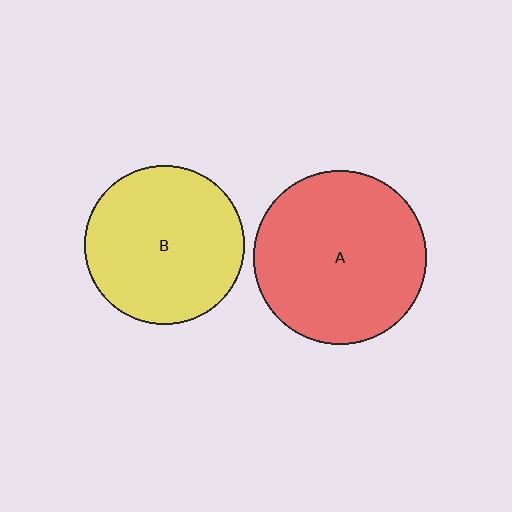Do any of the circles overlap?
No, none of the circles overlap.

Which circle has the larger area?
Circle A (red).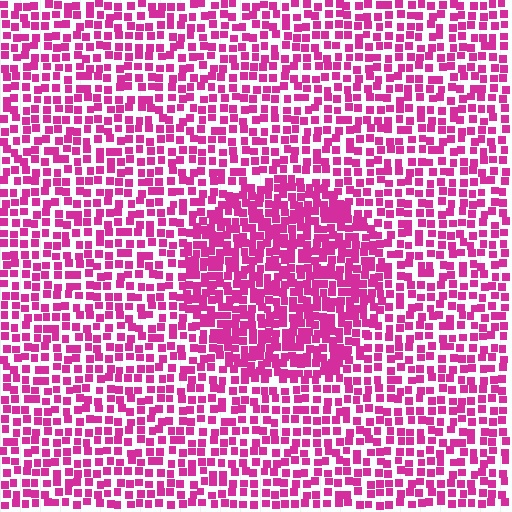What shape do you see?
I see a circle.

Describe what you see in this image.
The image contains small magenta elements arranged at two different densities. A circle-shaped region is visible where the elements are more densely packed than the surrounding area.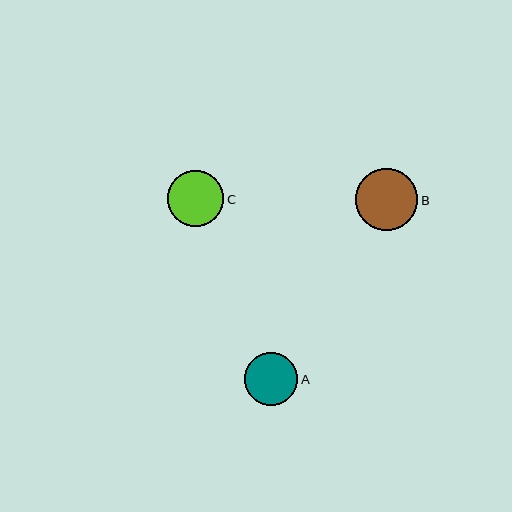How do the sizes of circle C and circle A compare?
Circle C and circle A are approximately the same size.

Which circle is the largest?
Circle B is the largest with a size of approximately 62 pixels.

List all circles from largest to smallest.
From largest to smallest: B, C, A.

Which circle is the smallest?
Circle A is the smallest with a size of approximately 53 pixels.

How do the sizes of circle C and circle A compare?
Circle C and circle A are approximately the same size.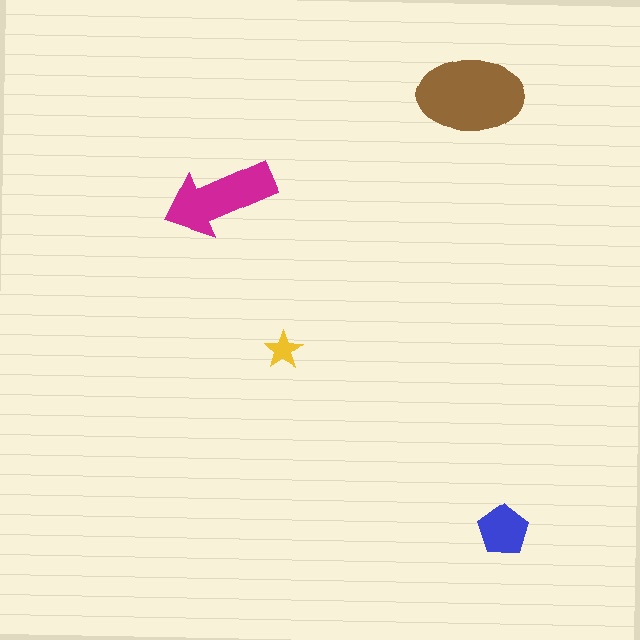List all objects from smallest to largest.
The yellow star, the blue pentagon, the magenta arrow, the brown ellipse.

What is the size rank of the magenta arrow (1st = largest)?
2nd.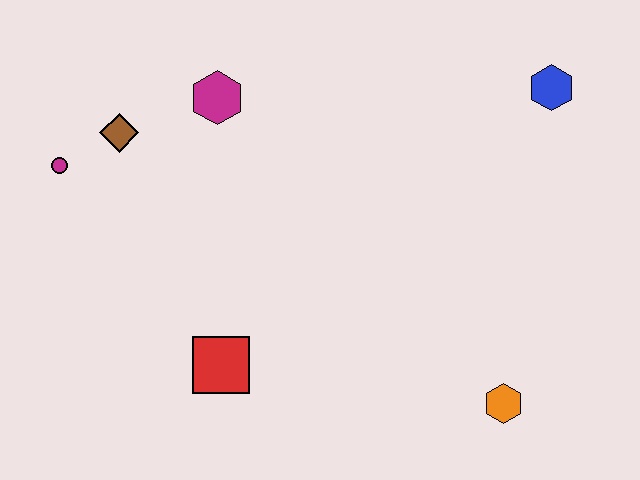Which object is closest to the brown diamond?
The magenta circle is closest to the brown diamond.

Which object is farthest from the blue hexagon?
The magenta circle is farthest from the blue hexagon.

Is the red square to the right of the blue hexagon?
No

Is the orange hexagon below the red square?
Yes